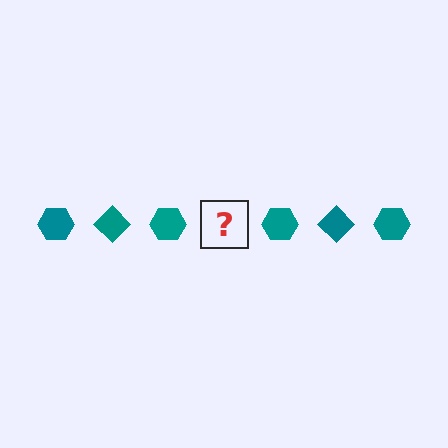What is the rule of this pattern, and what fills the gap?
The rule is that the pattern cycles through hexagon, diamond shapes in teal. The gap should be filled with a teal diamond.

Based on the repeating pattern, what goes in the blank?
The blank should be a teal diamond.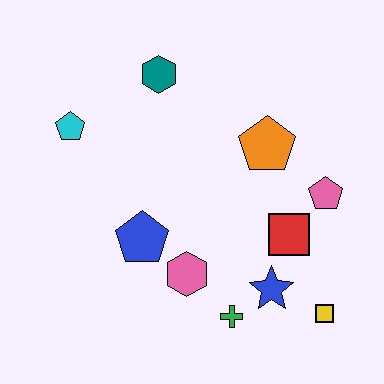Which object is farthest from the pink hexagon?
The teal hexagon is farthest from the pink hexagon.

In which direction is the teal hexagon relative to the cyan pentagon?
The teal hexagon is to the right of the cyan pentagon.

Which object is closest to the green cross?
The blue star is closest to the green cross.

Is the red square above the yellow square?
Yes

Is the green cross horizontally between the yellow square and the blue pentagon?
Yes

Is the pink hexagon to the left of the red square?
Yes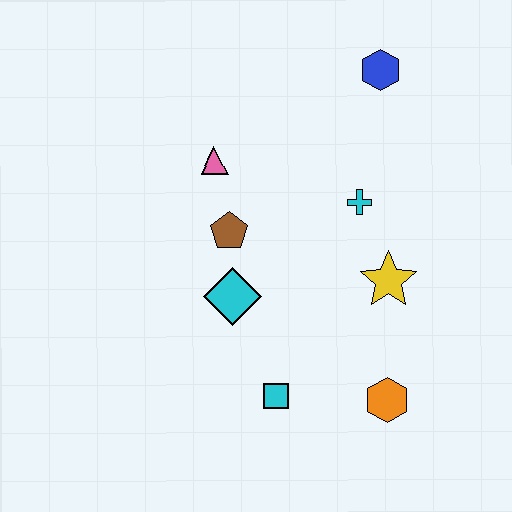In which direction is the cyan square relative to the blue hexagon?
The cyan square is below the blue hexagon.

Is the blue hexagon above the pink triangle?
Yes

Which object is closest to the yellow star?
The cyan cross is closest to the yellow star.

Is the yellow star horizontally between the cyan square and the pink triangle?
No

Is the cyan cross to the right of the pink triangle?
Yes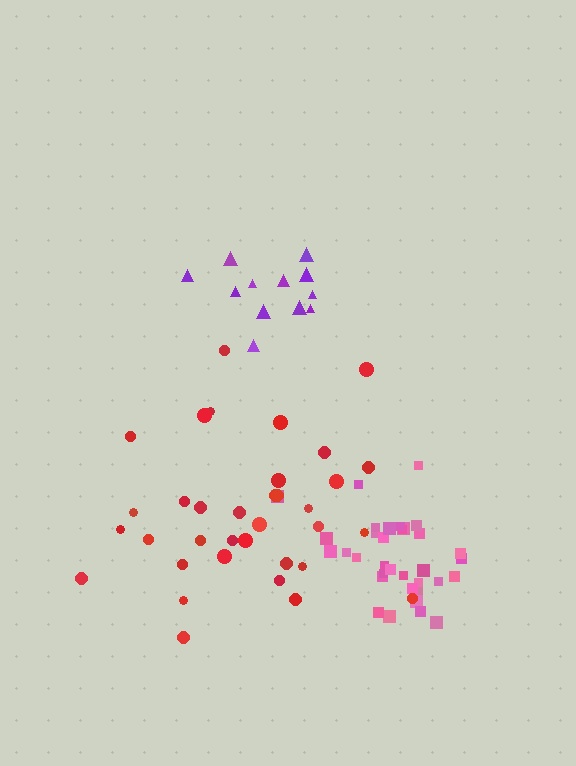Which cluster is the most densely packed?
Pink.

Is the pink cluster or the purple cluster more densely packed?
Pink.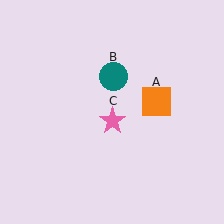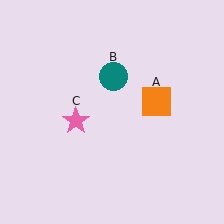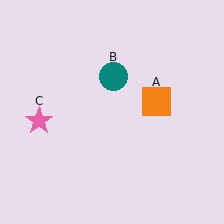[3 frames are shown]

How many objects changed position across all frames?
1 object changed position: pink star (object C).